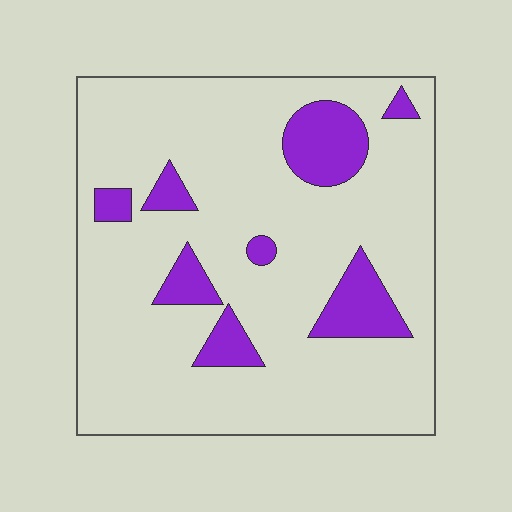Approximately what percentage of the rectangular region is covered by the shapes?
Approximately 15%.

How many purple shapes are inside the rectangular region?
8.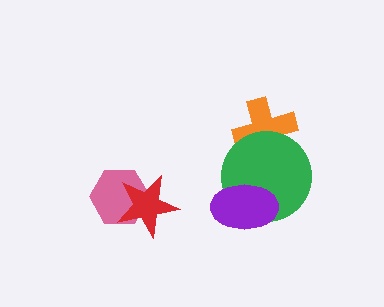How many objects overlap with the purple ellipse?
1 object overlaps with the purple ellipse.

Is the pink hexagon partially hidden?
Yes, it is partially covered by another shape.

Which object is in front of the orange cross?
The green circle is in front of the orange cross.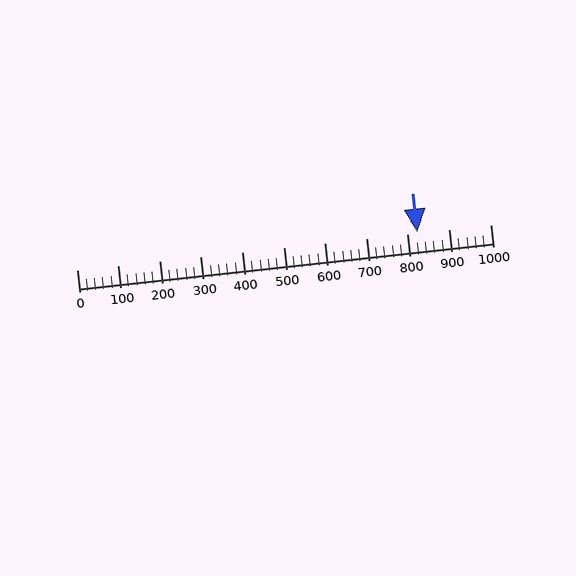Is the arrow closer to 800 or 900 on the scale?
The arrow is closer to 800.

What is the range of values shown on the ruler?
The ruler shows values from 0 to 1000.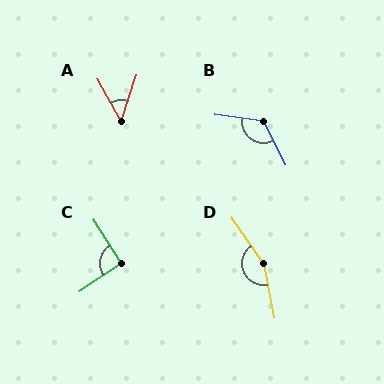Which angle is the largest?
D, at approximately 156 degrees.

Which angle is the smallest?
A, at approximately 48 degrees.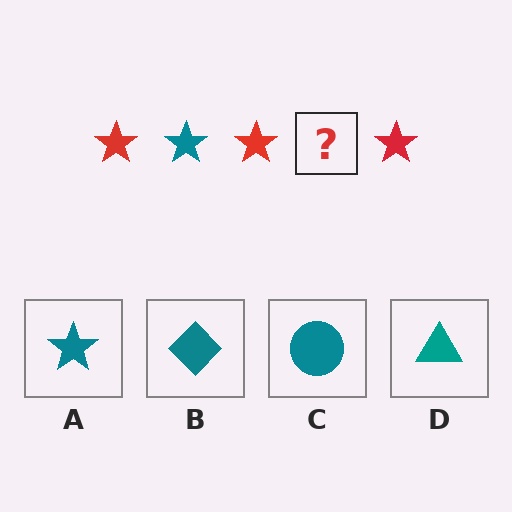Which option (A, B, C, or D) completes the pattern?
A.